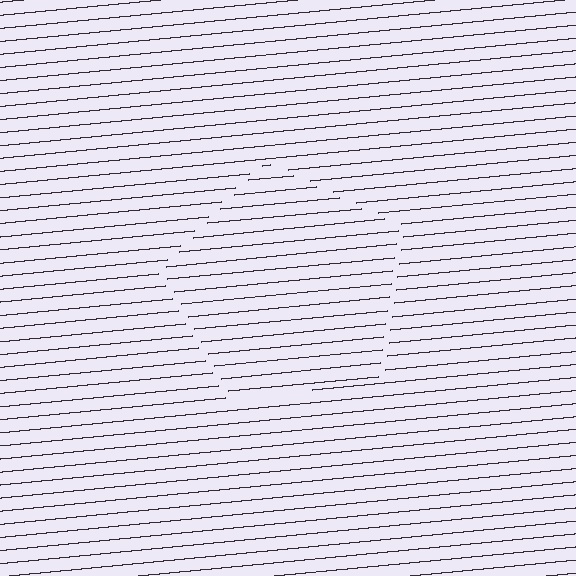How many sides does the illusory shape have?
5 sides — the line-ends trace a pentagon.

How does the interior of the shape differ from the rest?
The interior of the shape contains the same grating, shifted by half a period — the contour is defined by the phase discontinuity where line-ends from the inner and outer gratings abut.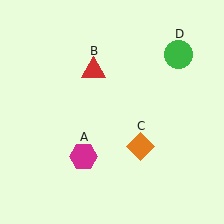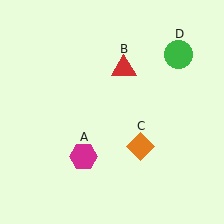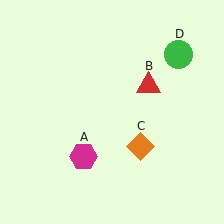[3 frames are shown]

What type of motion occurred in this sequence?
The red triangle (object B) rotated clockwise around the center of the scene.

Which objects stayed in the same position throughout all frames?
Magenta hexagon (object A) and orange diamond (object C) and green circle (object D) remained stationary.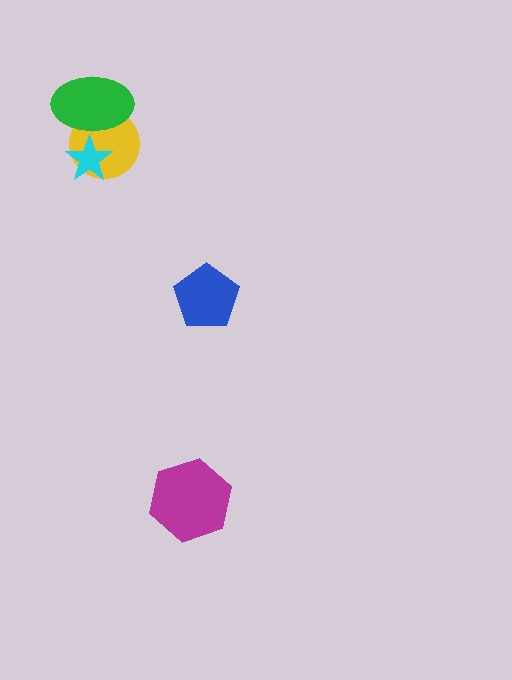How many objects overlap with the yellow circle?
2 objects overlap with the yellow circle.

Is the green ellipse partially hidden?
No, no other shape covers it.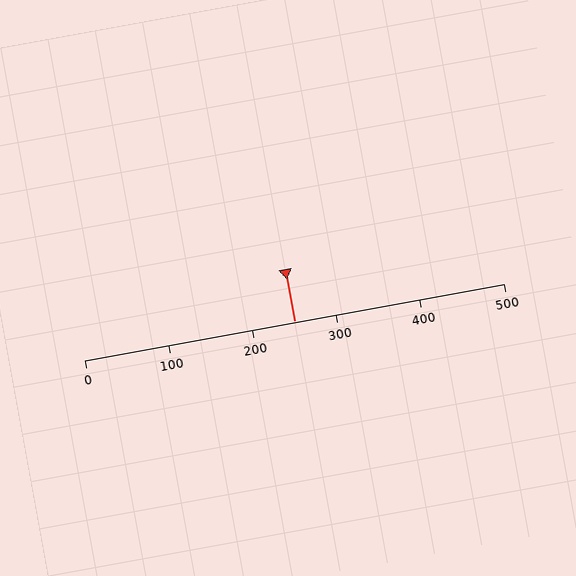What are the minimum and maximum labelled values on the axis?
The axis runs from 0 to 500.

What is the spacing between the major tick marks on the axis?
The major ticks are spaced 100 apart.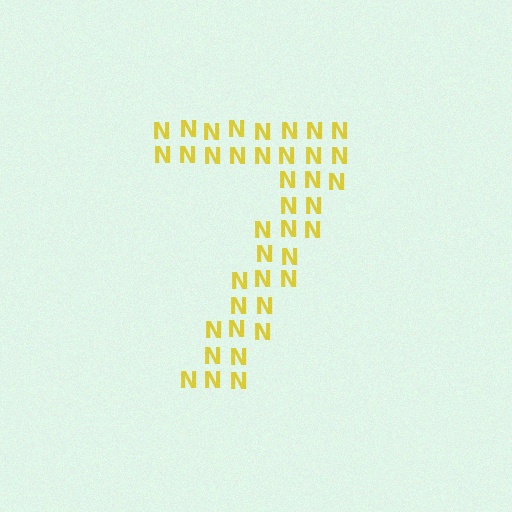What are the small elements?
The small elements are letter N's.